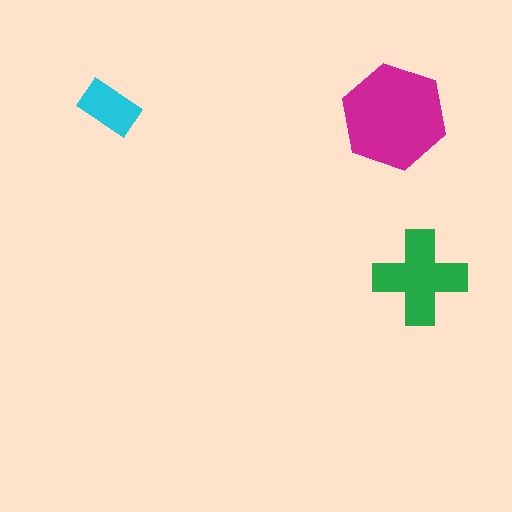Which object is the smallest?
The cyan rectangle.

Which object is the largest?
The magenta hexagon.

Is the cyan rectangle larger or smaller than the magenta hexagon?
Smaller.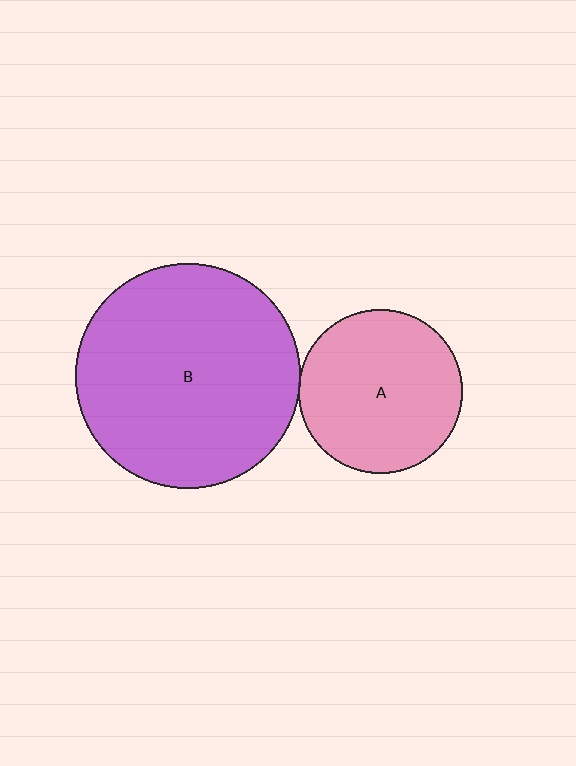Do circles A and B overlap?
Yes.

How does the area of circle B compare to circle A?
Approximately 1.9 times.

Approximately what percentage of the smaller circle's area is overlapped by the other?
Approximately 5%.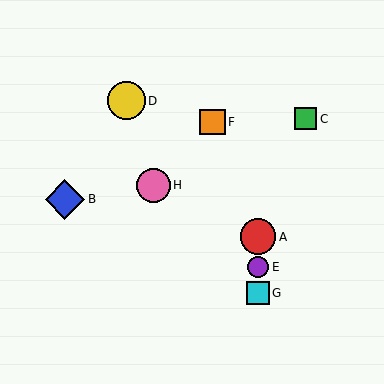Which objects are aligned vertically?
Objects A, E, G are aligned vertically.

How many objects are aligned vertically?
3 objects (A, E, G) are aligned vertically.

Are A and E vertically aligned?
Yes, both are at x≈258.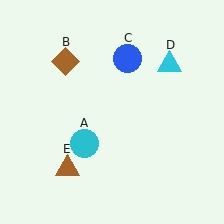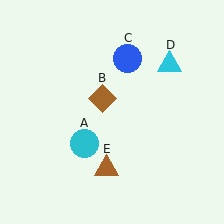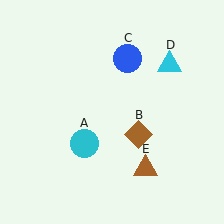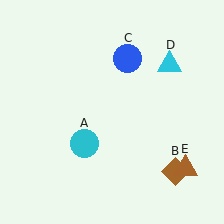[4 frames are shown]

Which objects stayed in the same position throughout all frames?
Cyan circle (object A) and blue circle (object C) and cyan triangle (object D) remained stationary.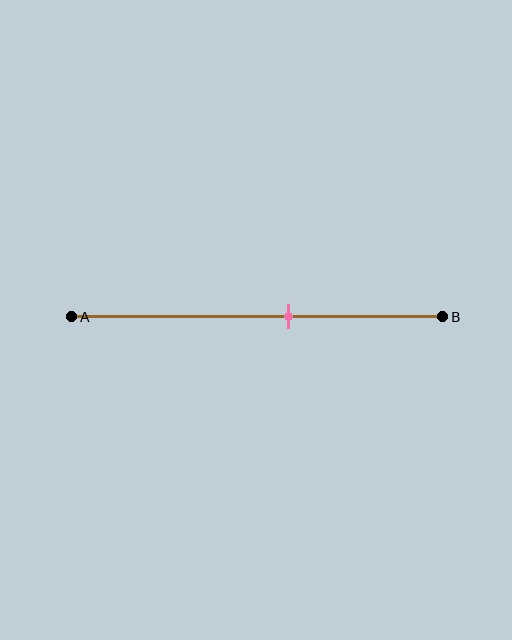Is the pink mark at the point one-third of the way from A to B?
No, the mark is at about 60% from A, not at the 33% one-third point.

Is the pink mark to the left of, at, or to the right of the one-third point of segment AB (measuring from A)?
The pink mark is to the right of the one-third point of segment AB.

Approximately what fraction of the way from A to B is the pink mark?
The pink mark is approximately 60% of the way from A to B.